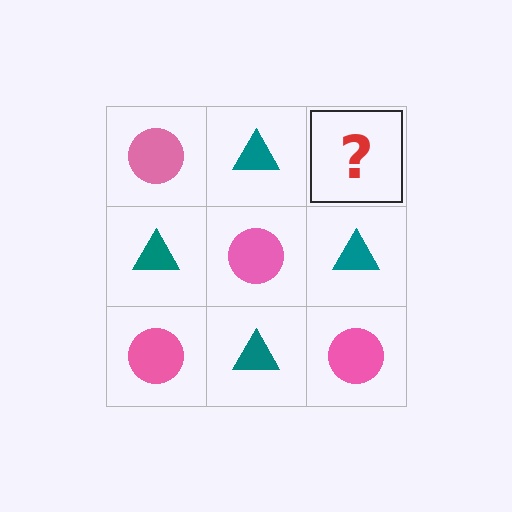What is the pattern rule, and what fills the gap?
The rule is that it alternates pink circle and teal triangle in a checkerboard pattern. The gap should be filled with a pink circle.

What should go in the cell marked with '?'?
The missing cell should contain a pink circle.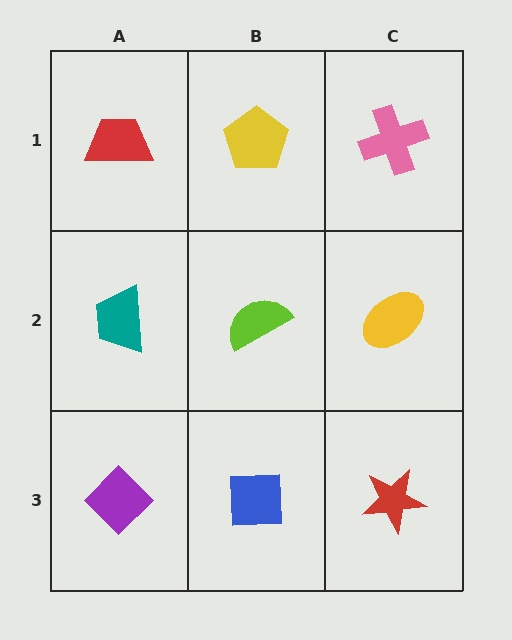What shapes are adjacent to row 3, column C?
A yellow ellipse (row 2, column C), a blue square (row 3, column B).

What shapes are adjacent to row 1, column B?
A lime semicircle (row 2, column B), a red trapezoid (row 1, column A), a pink cross (row 1, column C).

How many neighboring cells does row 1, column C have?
2.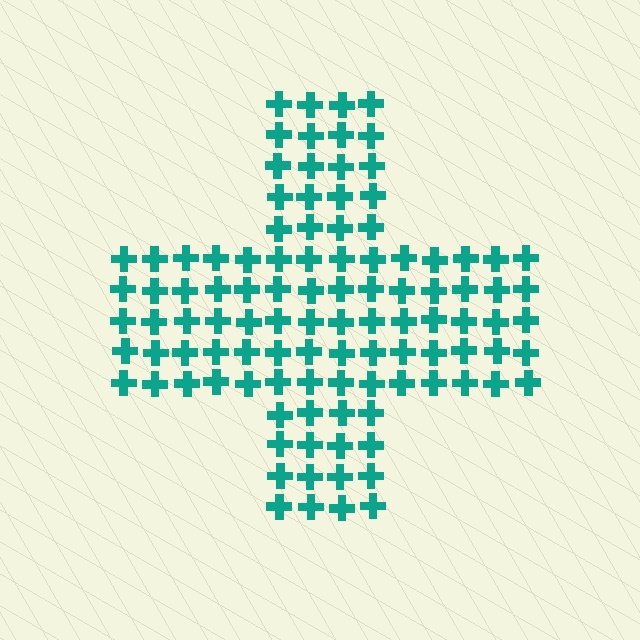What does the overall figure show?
The overall figure shows a cross.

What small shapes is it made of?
It is made of small crosses.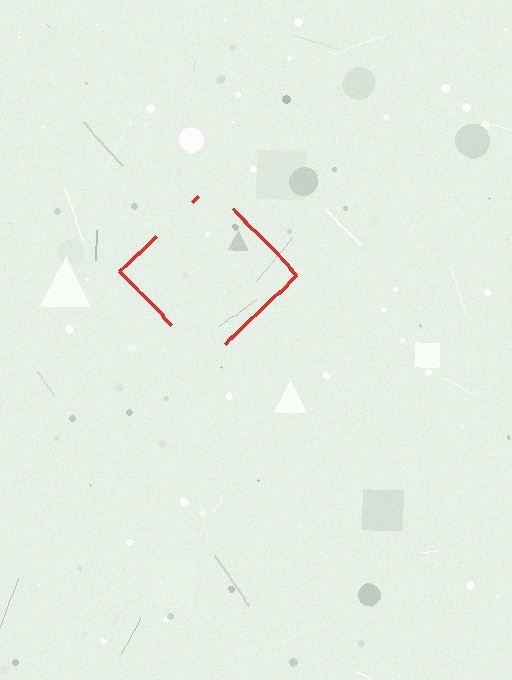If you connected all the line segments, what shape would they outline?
They would outline a diamond.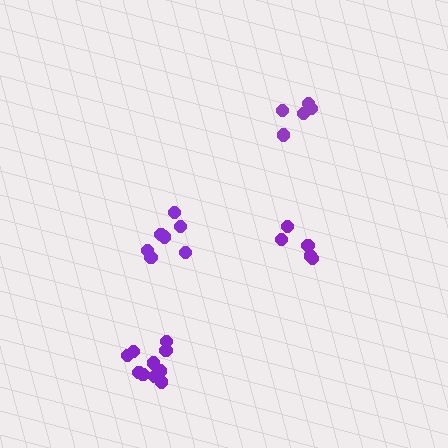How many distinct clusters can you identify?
There are 4 distinct clusters.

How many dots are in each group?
Group 1: 10 dots, Group 2: 5 dots, Group 3: 5 dots, Group 4: 7 dots (27 total).